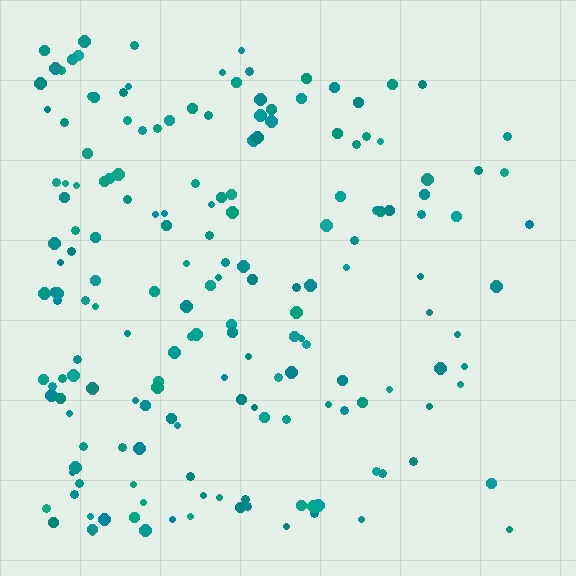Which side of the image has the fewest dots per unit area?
The right.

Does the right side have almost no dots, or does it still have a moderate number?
Still a moderate number, just noticeably fewer than the left.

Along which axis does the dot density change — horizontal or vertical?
Horizontal.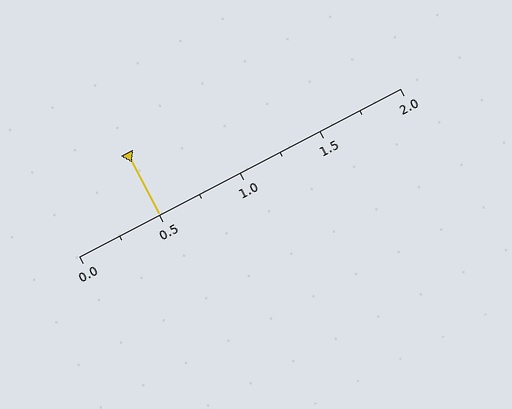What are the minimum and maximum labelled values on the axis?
The axis runs from 0.0 to 2.0.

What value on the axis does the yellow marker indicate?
The marker indicates approximately 0.5.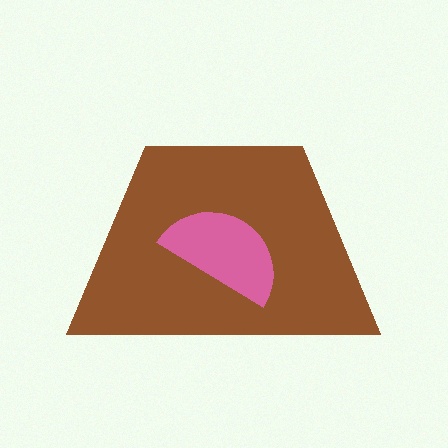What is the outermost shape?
The brown trapezoid.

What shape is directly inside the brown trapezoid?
The pink semicircle.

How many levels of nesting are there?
2.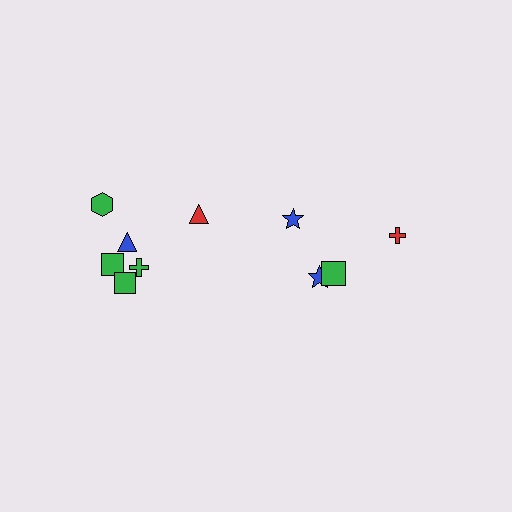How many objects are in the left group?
There are 6 objects.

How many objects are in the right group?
There are 4 objects.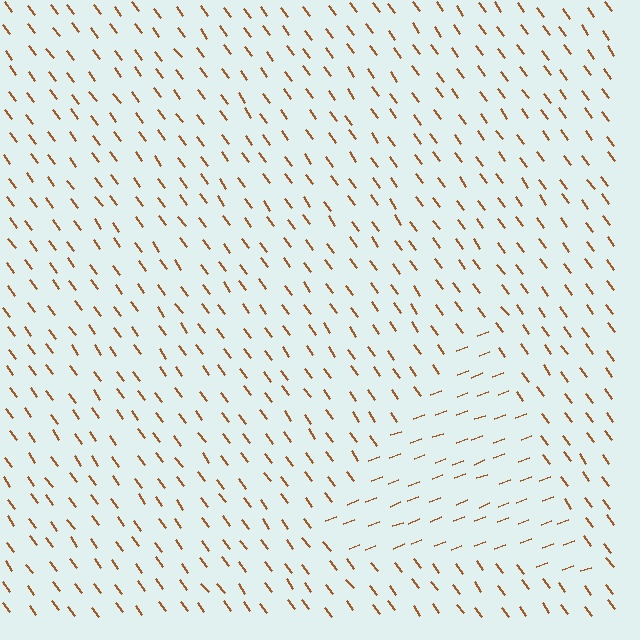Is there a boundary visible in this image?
Yes, there is a texture boundary formed by a change in line orientation.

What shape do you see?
I see a triangle.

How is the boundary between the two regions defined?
The boundary is defined purely by a change in line orientation (approximately 75 degrees difference). All lines are the same color and thickness.